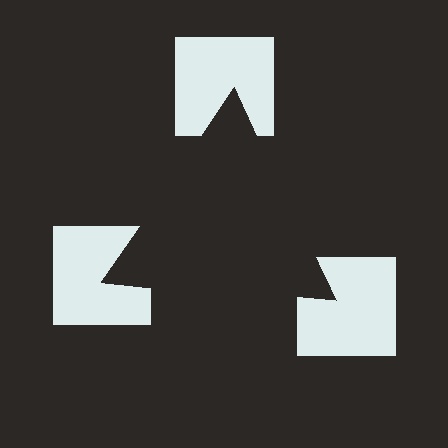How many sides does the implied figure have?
3 sides.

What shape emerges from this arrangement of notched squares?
An illusory triangle — its edges are inferred from the aligned wedge cuts in the notched squares, not physically drawn.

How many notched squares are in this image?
There are 3 — one at each vertex of the illusory triangle.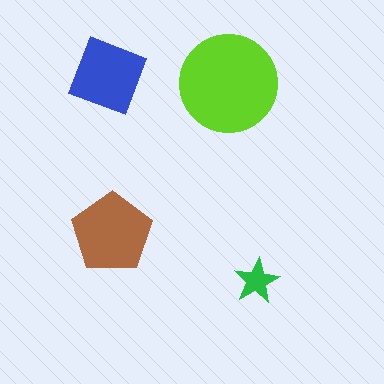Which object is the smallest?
The green star.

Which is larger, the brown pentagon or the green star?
The brown pentagon.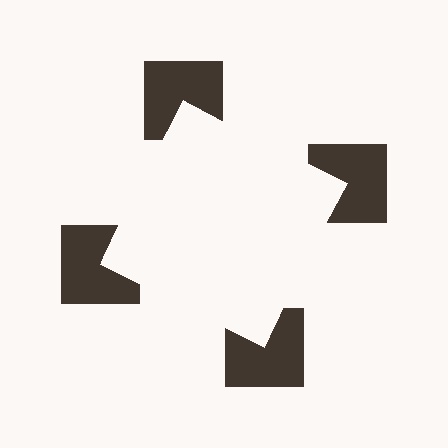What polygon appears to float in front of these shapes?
An illusory square — its edges are inferred from the aligned wedge cuts in the notched squares, not physically drawn.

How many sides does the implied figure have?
4 sides.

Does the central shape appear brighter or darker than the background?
It typically appears slightly brighter than the background, even though no actual brightness change is drawn.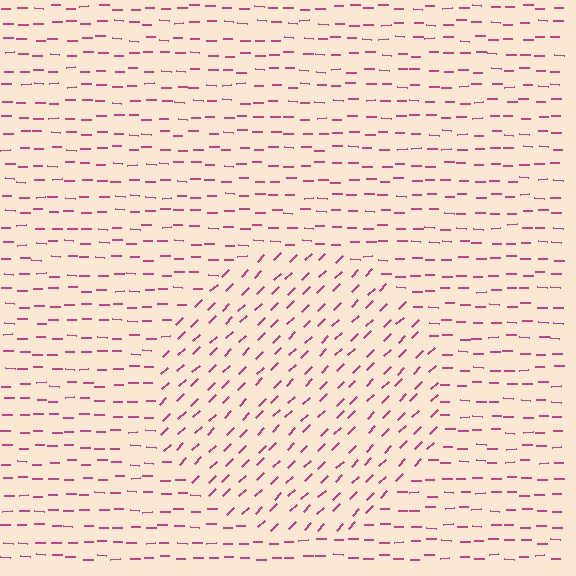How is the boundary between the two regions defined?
The boundary is defined purely by a change in line orientation (approximately 45 degrees difference). All lines are the same color and thickness.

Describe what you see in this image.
The image is filled with small magenta line segments. A circle region in the image has lines oriented differently from the surrounding lines, creating a visible texture boundary.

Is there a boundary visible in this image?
Yes, there is a texture boundary formed by a change in line orientation.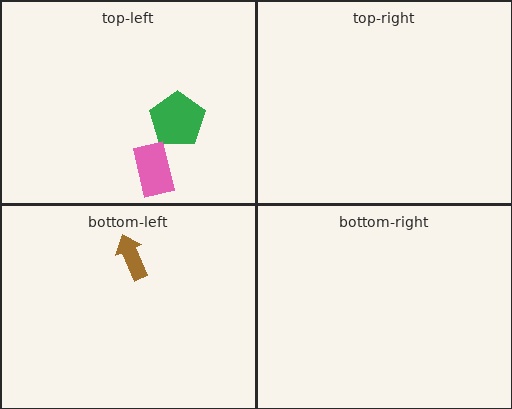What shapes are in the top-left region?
The green pentagon, the pink rectangle.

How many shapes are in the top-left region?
2.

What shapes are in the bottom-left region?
The brown arrow.